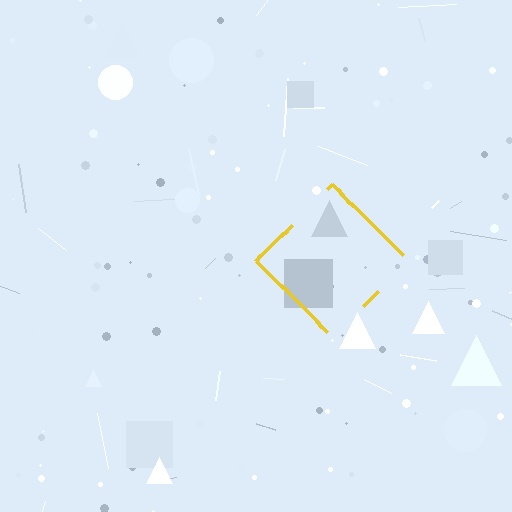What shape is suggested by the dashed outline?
The dashed outline suggests a diamond.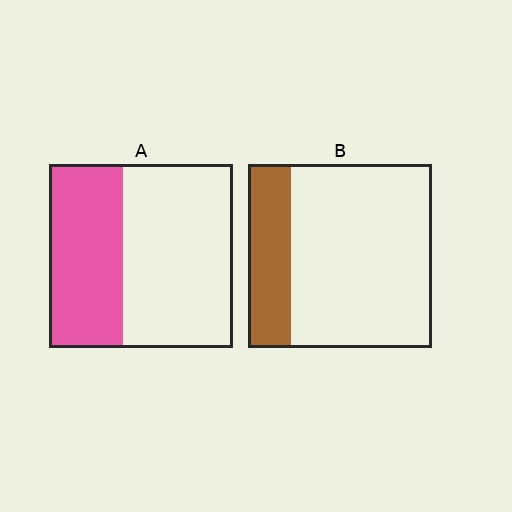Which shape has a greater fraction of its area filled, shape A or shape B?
Shape A.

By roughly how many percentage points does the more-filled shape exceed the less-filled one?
By roughly 15 percentage points (A over B).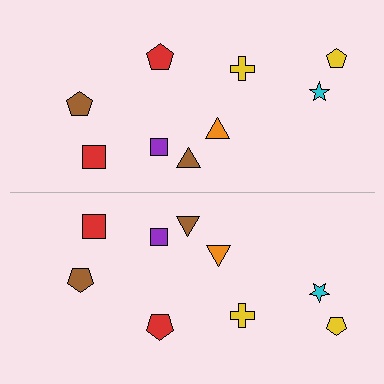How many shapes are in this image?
There are 18 shapes in this image.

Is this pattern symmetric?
Yes, this pattern has bilateral (reflection) symmetry.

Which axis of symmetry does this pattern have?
The pattern has a horizontal axis of symmetry running through the center of the image.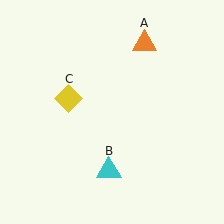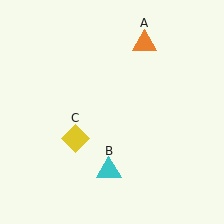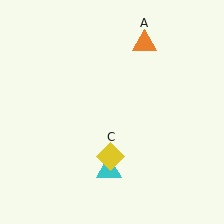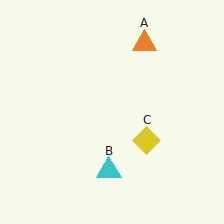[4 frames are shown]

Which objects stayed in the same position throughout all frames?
Orange triangle (object A) and cyan triangle (object B) remained stationary.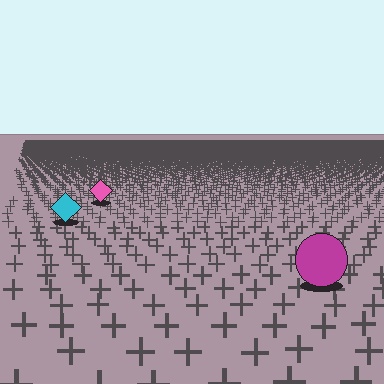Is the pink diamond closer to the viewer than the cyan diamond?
No. The cyan diamond is closer — you can tell from the texture gradient: the ground texture is coarser near it.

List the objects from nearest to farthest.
From nearest to farthest: the magenta circle, the cyan diamond, the pink diamond.